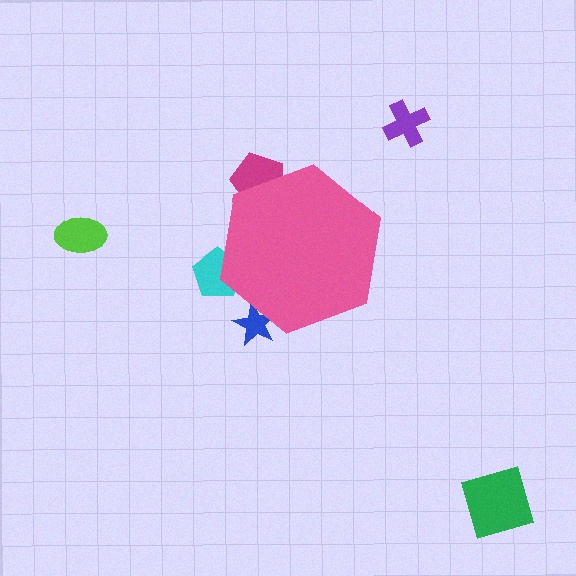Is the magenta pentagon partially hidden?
Yes, the magenta pentagon is partially hidden behind the pink hexagon.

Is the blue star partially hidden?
Yes, the blue star is partially hidden behind the pink hexagon.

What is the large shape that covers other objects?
A pink hexagon.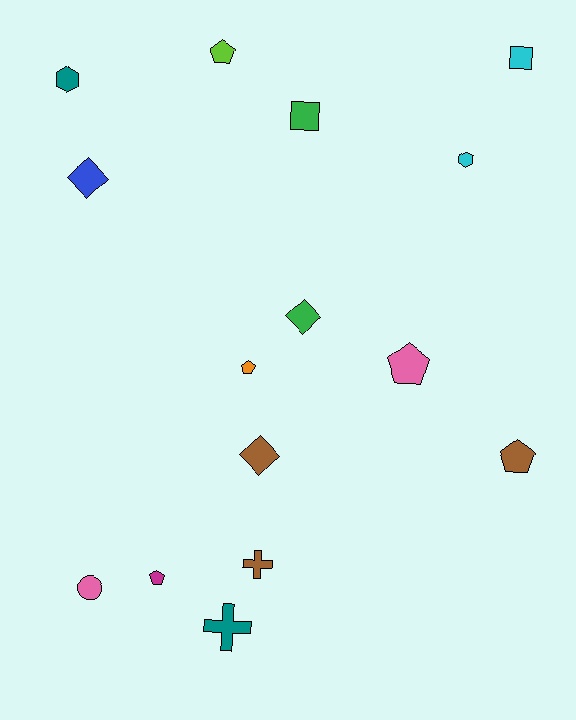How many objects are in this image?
There are 15 objects.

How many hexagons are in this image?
There are 2 hexagons.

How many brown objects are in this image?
There are 3 brown objects.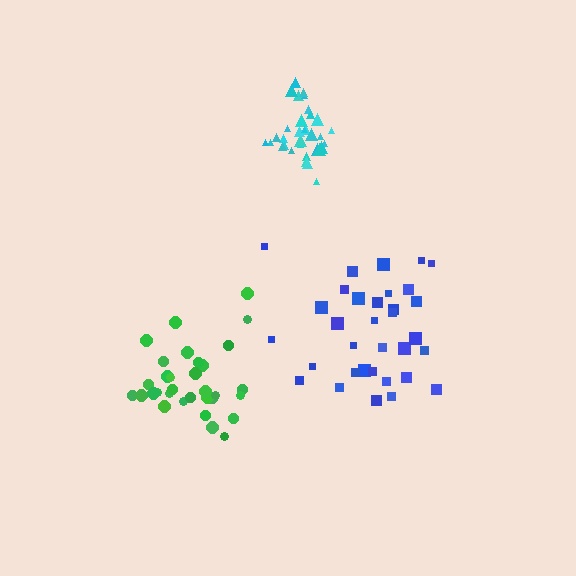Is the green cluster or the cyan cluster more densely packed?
Cyan.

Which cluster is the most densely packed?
Cyan.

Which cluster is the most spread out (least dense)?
Blue.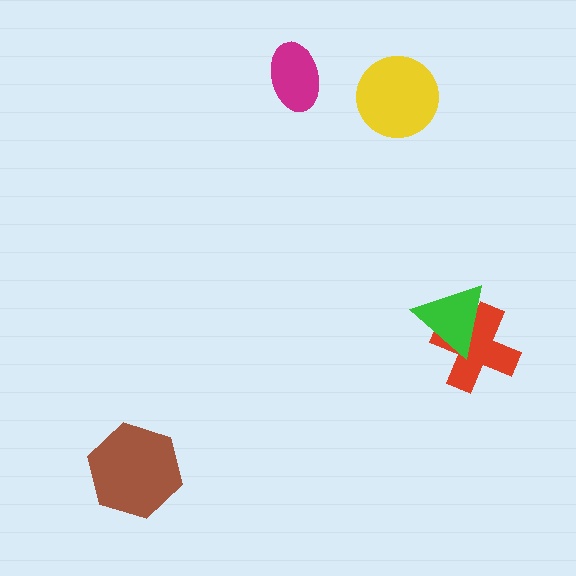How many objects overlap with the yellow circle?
0 objects overlap with the yellow circle.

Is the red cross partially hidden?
Yes, it is partially covered by another shape.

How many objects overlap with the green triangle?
1 object overlaps with the green triangle.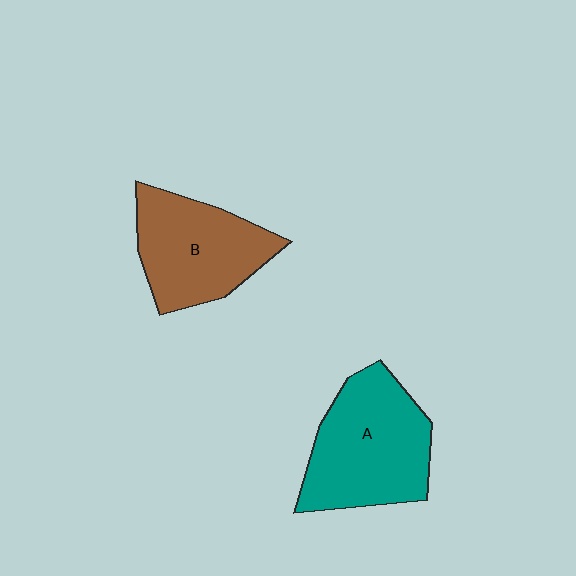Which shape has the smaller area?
Shape B (brown).